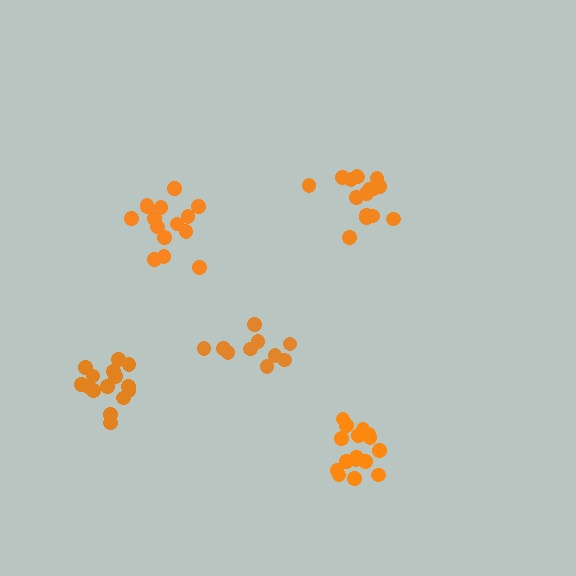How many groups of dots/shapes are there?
There are 5 groups.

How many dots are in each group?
Group 1: 10 dots, Group 2: 16 dots, Group 3: 15 dots, Group 4: 16 dots, Group 5: 16 dots (73 total).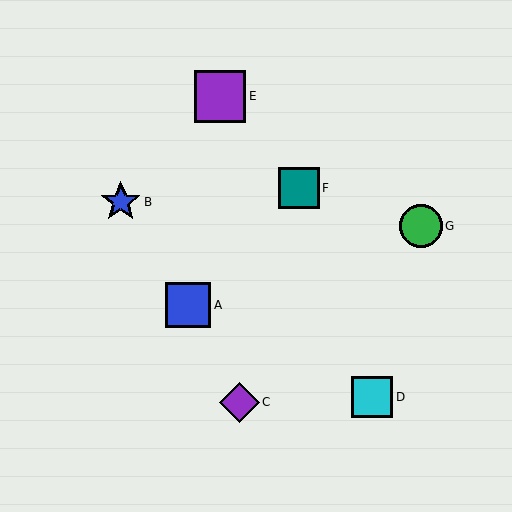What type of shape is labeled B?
Shape B is a blue star.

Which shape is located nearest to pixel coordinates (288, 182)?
The teal square (labeled F) at (299, 188) is nearest to that location.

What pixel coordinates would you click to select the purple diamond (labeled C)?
Click at (239, 402) to select the purple diamond C.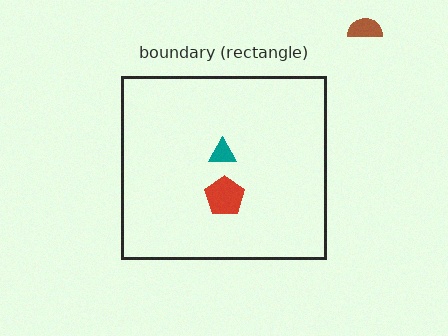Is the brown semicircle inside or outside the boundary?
Outside.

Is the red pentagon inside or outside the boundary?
Inside.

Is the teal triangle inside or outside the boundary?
Inside.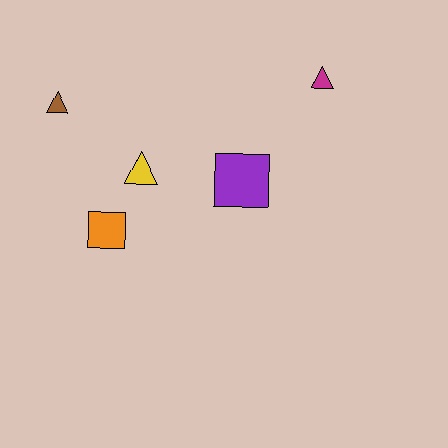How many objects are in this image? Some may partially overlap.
There are 5 objects.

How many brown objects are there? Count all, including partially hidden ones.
There is 1 brown object.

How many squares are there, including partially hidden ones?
There are 2 squares.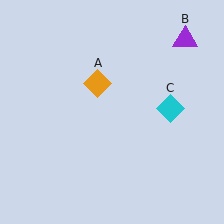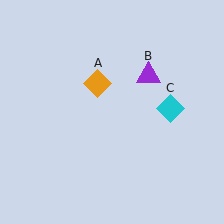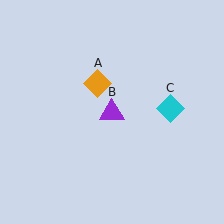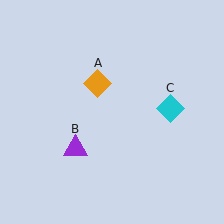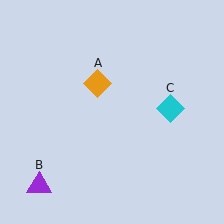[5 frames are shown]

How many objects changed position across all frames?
1 object changed position: purple triangle (object B).